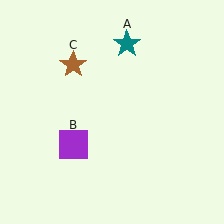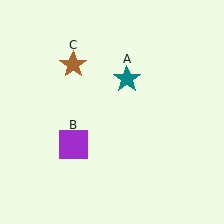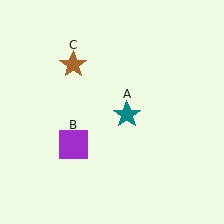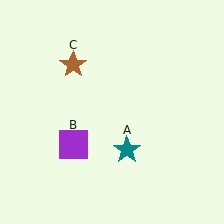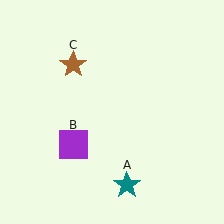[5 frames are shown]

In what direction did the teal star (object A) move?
The teal star (object A) moved down.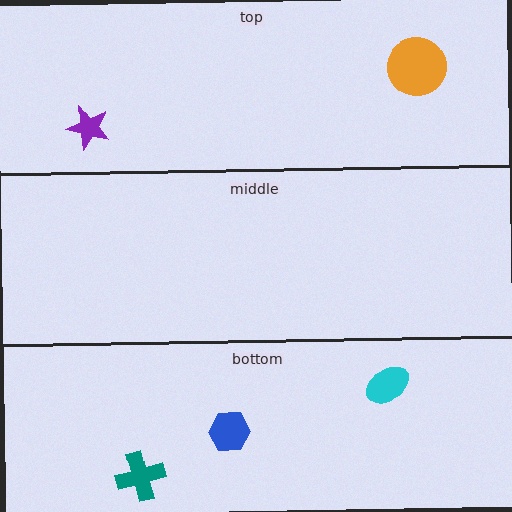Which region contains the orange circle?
The top region.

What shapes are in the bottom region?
The cyan ellipse, the blue hexagon, the teal cross.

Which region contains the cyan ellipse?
The bottom region.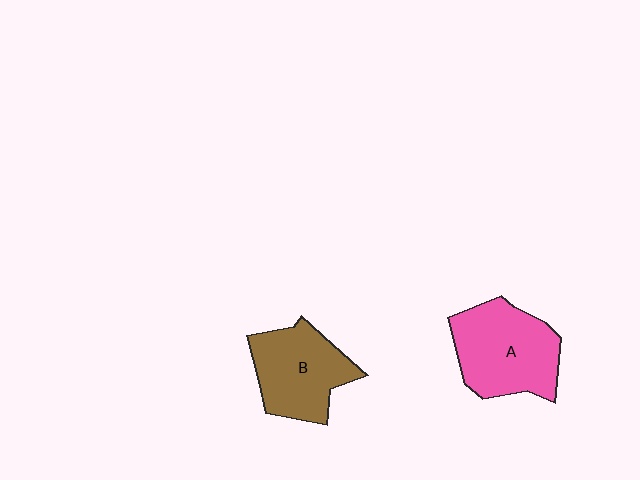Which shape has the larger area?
Shape A (pink).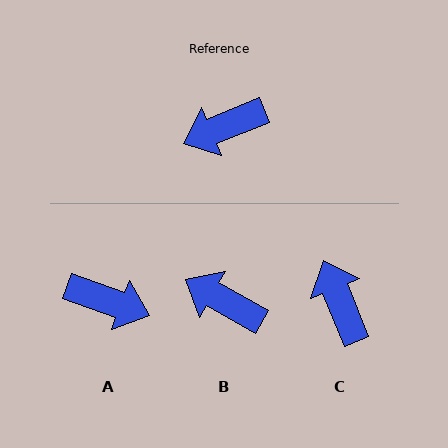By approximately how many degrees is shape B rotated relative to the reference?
Approximately 51 degrees clockwise.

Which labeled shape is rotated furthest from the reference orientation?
A, about 138 degrees away.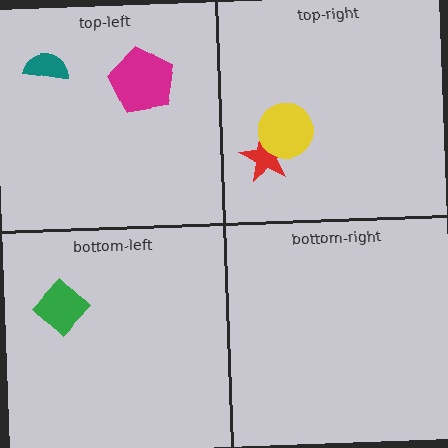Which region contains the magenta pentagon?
The top-left region.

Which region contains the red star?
The top-right region.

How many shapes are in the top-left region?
2.